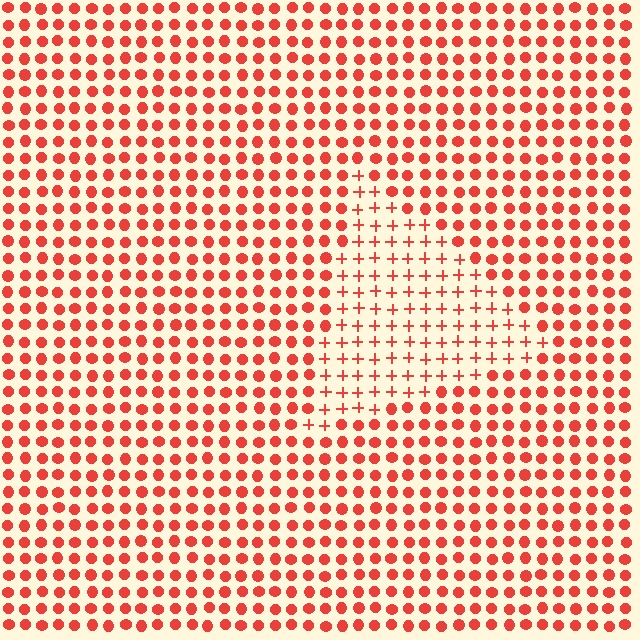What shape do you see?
I see a triangle.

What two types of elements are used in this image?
The image uses plus signs inside the triangle region and circles outside it.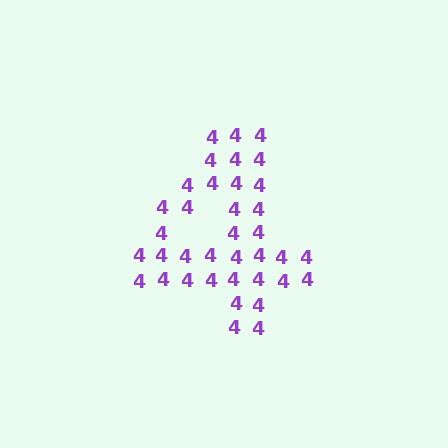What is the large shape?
The large shape is the digit 4.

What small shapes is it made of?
It is made of small digit 4's.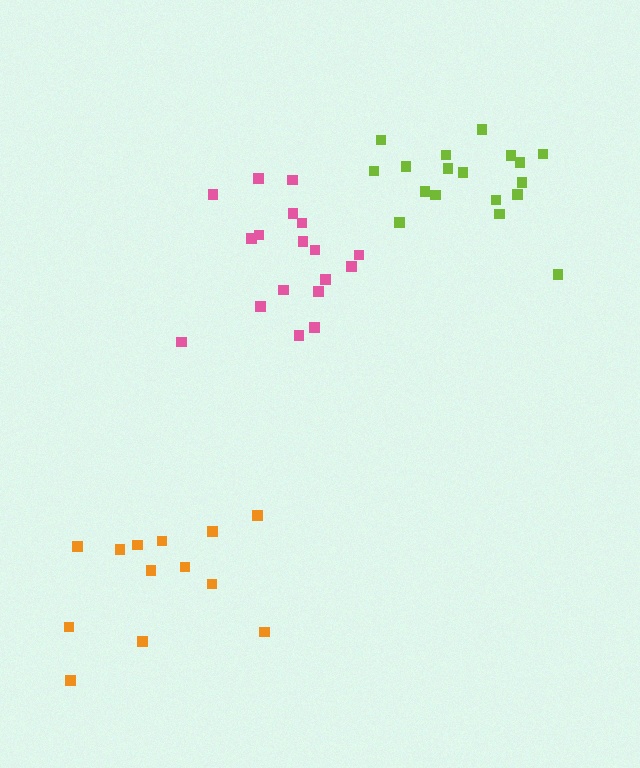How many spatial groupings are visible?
There are 3 spatial groupings.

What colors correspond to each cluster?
The clusters are colored: lime, pink, orange.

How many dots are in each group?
Group 1: 18 dots, Group 2: 18 dots, Group 3: 13 dots (49 total).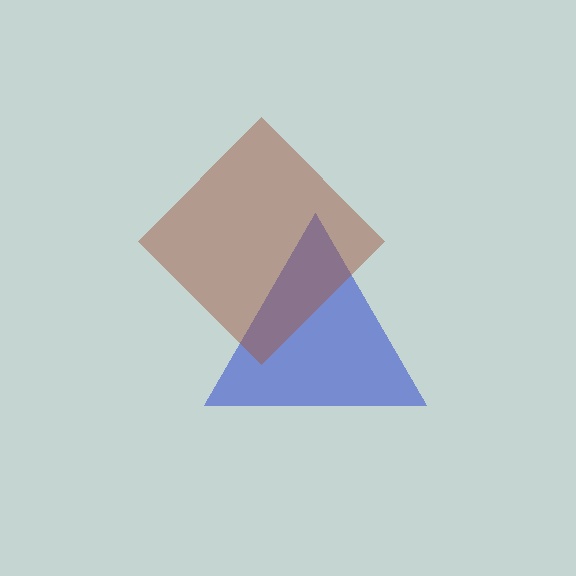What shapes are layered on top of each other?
The layered shapes are: a blue triangle, a brown diamond.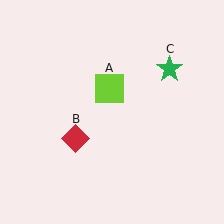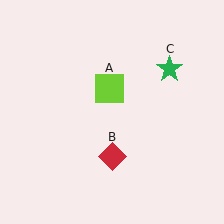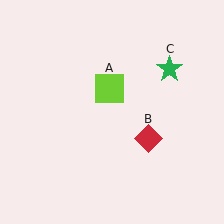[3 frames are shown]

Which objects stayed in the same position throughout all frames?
Lime square (object A) and green star (object C) remained stationary.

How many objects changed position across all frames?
1 object changed position: red diamond (object B).